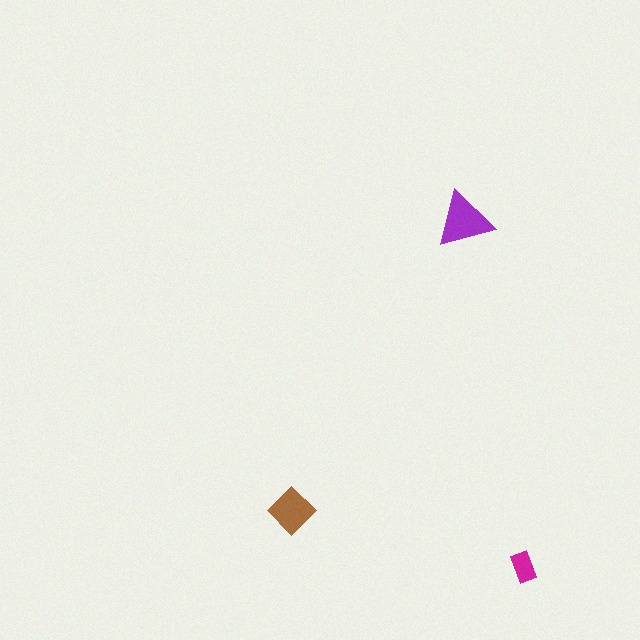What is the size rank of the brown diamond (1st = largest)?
2nd.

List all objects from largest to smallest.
The purple triangle, the brown diamond, the magenta rectangle.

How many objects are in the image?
There are 3 objects in the image.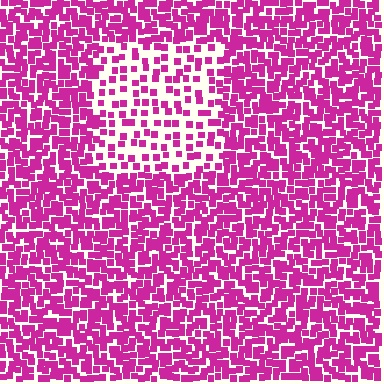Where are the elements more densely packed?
The elements are more densely packed outside the rectangle boundary.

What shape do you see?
I see a rectangle.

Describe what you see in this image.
The image contains small magenta elements arranged at two different densities. A rectangle-shaped region is visible where the elements are less densely packed than the surrounding area.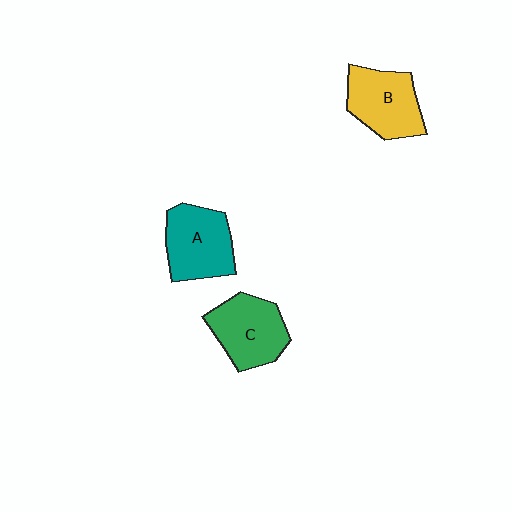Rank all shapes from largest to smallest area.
From largest to smallest: A (teal), C (green), B (yellow).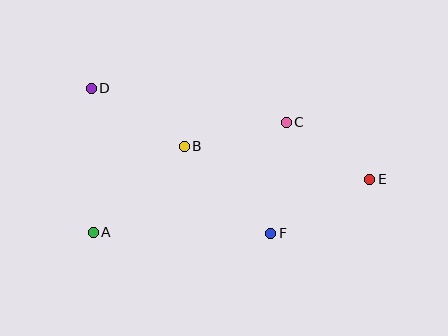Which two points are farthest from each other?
Points D and E are farthest from each other.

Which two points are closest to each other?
Points C and E are closest to each other.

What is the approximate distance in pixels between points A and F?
The distance between A and F is approximately 177 pixels.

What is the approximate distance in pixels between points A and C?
The distance between A and C is approximately 222 pixels.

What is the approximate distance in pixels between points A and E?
The distance between A and E is approximately 281 pixels.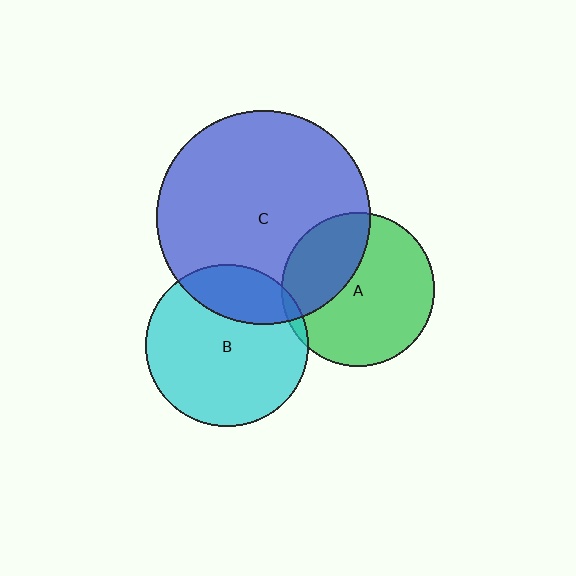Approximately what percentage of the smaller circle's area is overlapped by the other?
Approximately 25%.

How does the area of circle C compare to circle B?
Approximately 1.7 times.